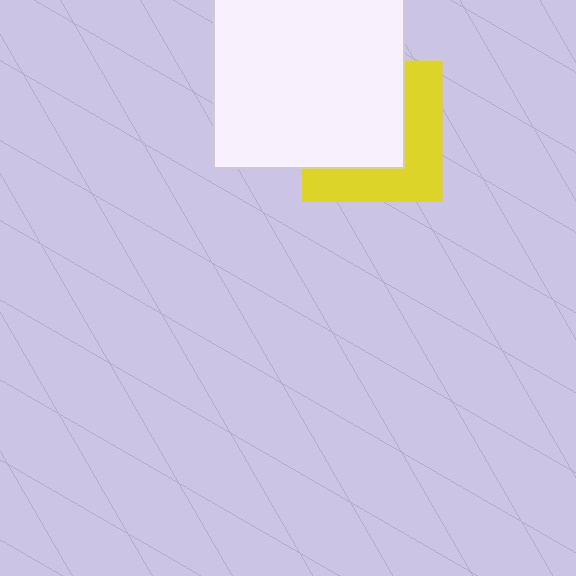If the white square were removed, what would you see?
You would see the complete yellow square.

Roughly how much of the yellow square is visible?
A small part of it is visible (roughly 44%).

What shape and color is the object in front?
The object in front is a white square.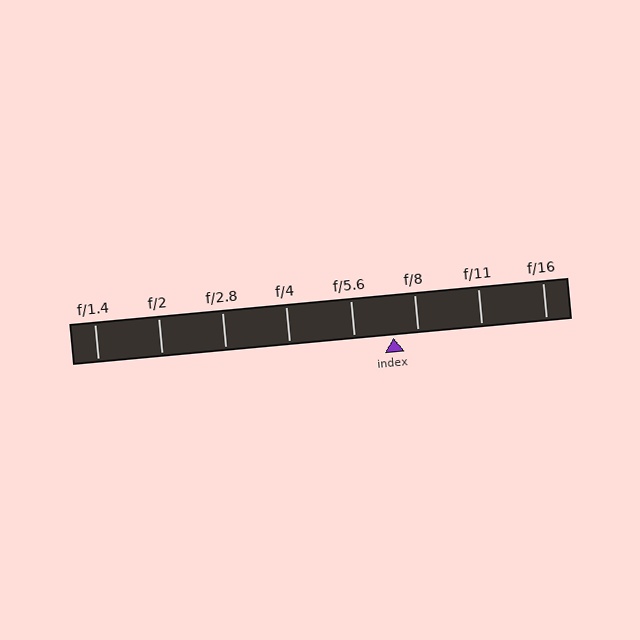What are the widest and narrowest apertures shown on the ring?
The widest aperture shown is f/1.4 and the narrowest is f/16.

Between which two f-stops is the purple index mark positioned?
The index mark is between f/5.6 and f/8.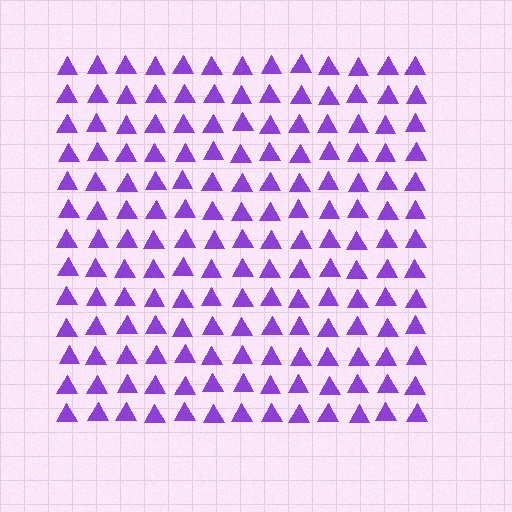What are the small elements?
The small elements are triangles.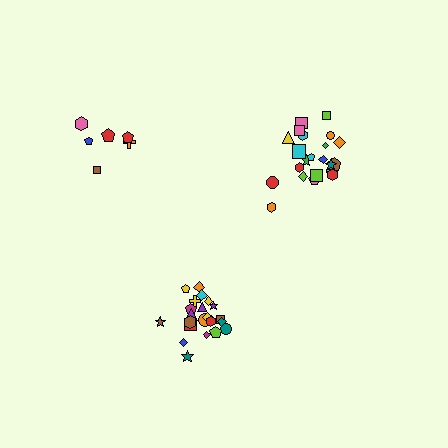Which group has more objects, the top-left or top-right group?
The top-right group.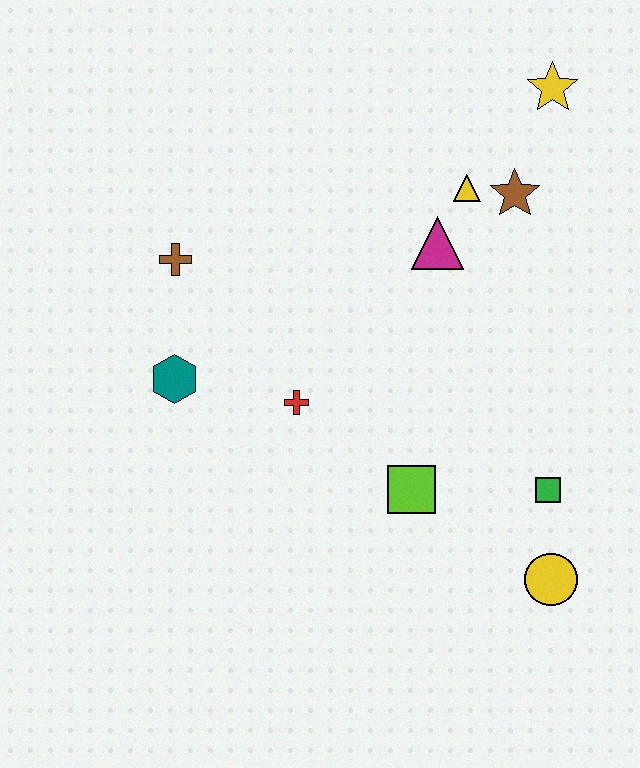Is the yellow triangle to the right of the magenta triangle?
Yes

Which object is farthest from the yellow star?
The yellow circle is farthest from the yellow star.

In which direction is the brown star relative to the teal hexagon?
The brown star is to the right of the teal hexagon.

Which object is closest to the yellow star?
The brown star is closest to the yellow star.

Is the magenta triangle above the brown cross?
Yes